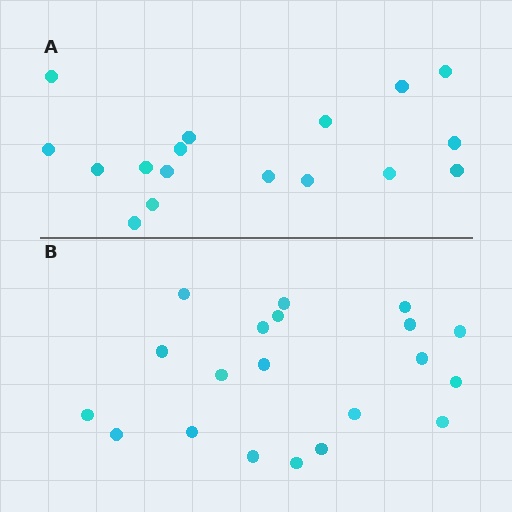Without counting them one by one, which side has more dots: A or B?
Region B (the bottom region) has more dots.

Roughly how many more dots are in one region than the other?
Region B has just a few more — roughly 2 or 3 more dots than region A.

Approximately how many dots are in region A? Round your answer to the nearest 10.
About 20 dots. (The exact count is 17, which rounds to 20.)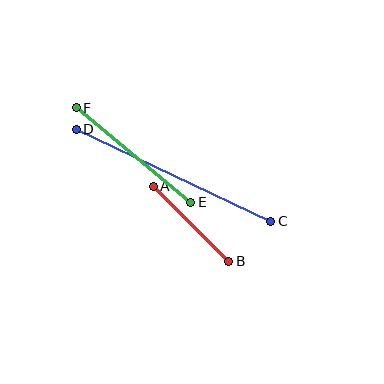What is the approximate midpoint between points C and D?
The midpoint is at approximately (174, 175) pixels.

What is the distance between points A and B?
The distance is approximately 106 pixels.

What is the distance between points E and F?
The distance is approximately 149 pixels.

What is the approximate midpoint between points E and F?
The midpoint is at approximately (133, 155) pixels.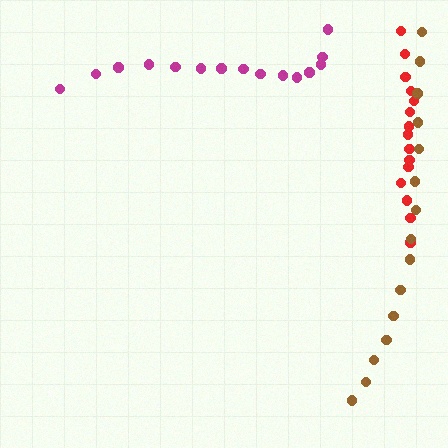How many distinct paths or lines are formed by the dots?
There are 3 distinct paths.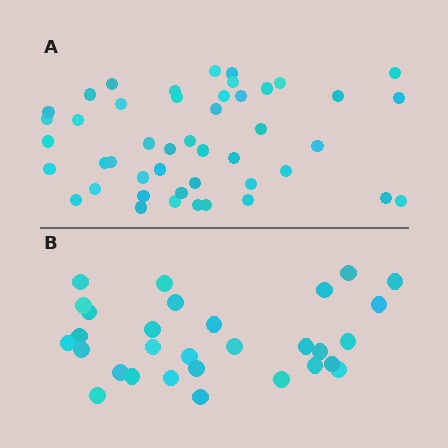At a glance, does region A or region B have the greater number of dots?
Region A (the top region) has more dots.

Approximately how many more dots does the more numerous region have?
Region A has approximately 15 more dots than region B.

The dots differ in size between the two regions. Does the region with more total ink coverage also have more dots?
No. Region B has more total ink coverage because its dots are larger, but region A actually contains more individual dots. Total area can be misleading — the number of items is what matters here.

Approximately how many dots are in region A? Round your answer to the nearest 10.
About 50 dots. (The exact count is 46, which rounds to 50.)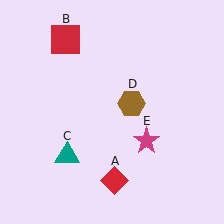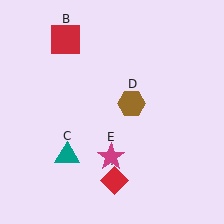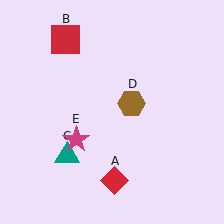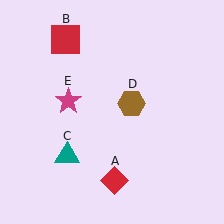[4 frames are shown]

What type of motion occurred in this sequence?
The magenta star (object E) rotated clockwise around the center of the scene.